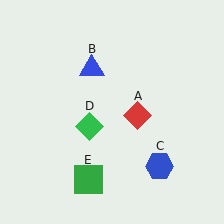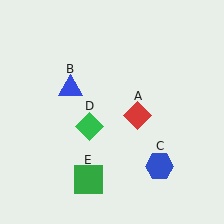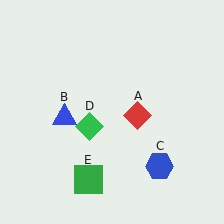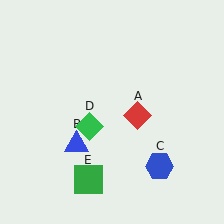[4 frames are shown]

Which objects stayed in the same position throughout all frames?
Red diamond (object A) and blue hexagon (object C) and green diamond (object D) and green square (object E) remained stationary.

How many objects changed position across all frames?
1 object changed position: blue triangle (object B).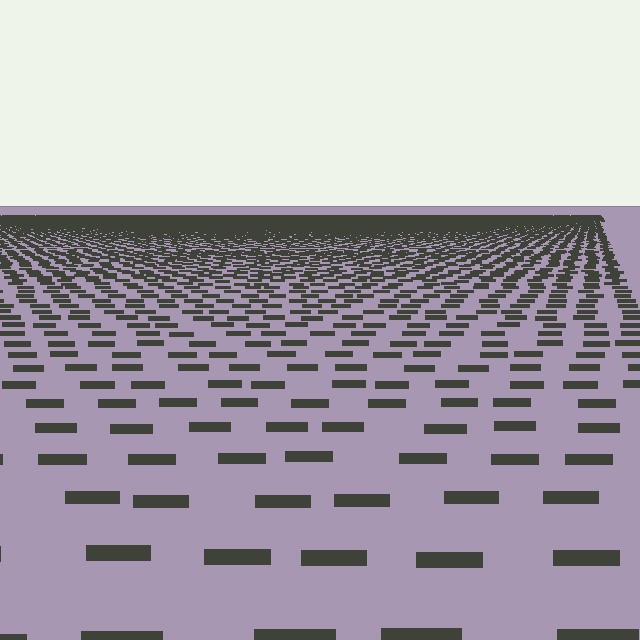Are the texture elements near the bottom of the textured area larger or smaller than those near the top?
Larger. Near the bottom, elements are closer to the viewer and appear at a bigger on-screen size.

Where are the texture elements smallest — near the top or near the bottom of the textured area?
Near the top.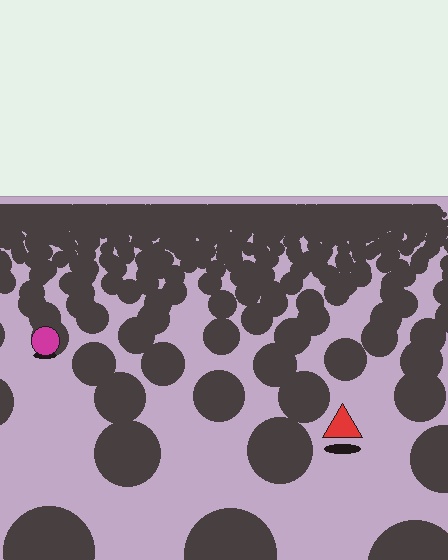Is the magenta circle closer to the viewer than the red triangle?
No. The red triangle is closer — you can tell from the texture gradient: the ground texture is coarser near it.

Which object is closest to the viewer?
The red triangle is closest. The texture marks near it are larger and more spread out.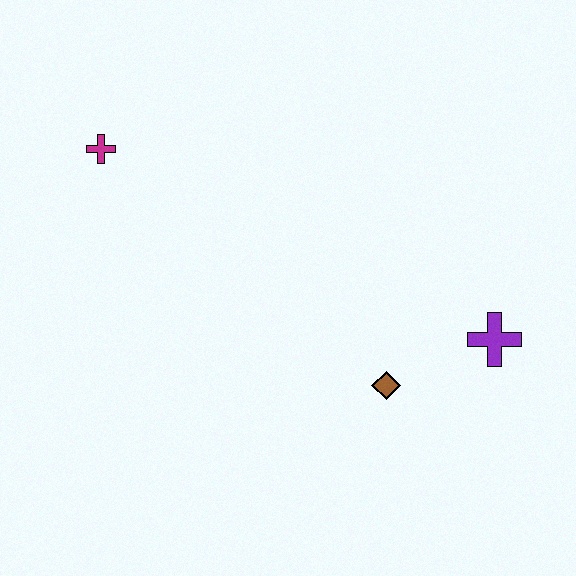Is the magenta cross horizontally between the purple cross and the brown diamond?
No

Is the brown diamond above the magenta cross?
No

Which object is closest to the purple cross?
The brown diamond is closest to the purple cross.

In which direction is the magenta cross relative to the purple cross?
The magenta cross is to the left of the purple cross.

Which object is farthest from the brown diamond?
The magenta cross is farthest from the brown diamond.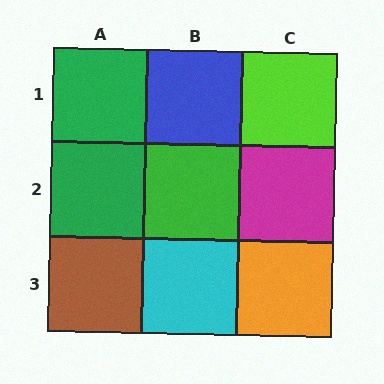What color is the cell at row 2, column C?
Magenta.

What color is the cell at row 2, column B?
Green.